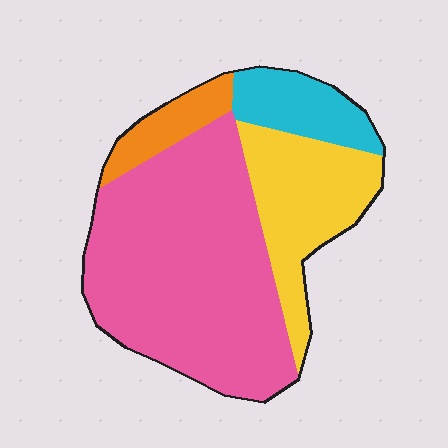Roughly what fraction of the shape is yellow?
Yellow takes up about one quarter (1/4) of the shape.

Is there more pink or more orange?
Pink.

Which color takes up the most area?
Pink, at roughly 60%.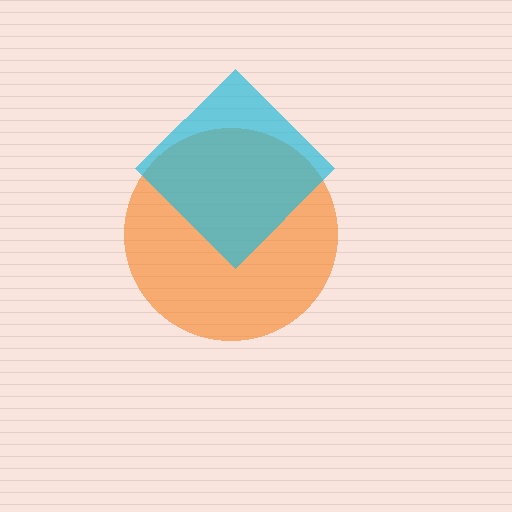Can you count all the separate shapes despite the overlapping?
Yes, there are 2 separate shapes.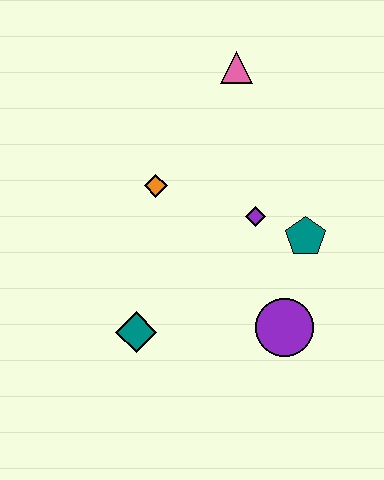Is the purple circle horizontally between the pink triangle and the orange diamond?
No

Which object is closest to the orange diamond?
The purple diamond is closest to the orange diamond.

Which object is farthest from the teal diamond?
The pink triangle is farthest from the teal diamond.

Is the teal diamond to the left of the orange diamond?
Yes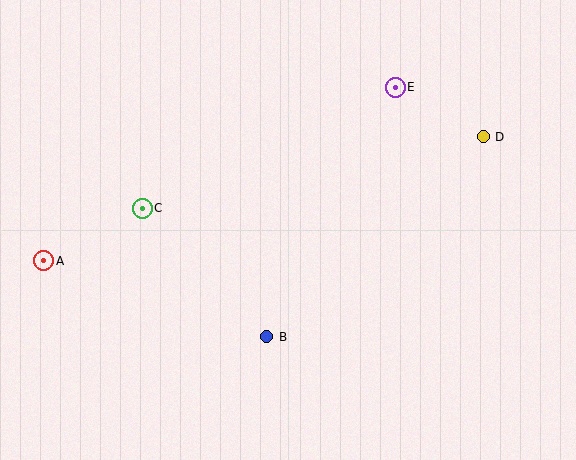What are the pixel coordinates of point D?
Point D is at (483, 137).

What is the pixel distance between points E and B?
The distance between E and B is 281 pixels.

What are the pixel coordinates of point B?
Point B is at (267, 337).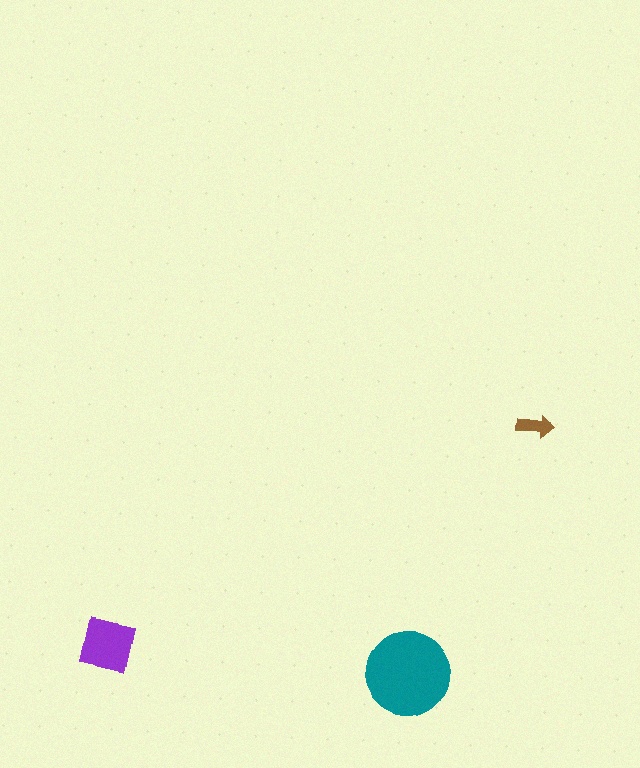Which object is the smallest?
The brown arrow.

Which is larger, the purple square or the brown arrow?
The purple square.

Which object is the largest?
The teal circle.